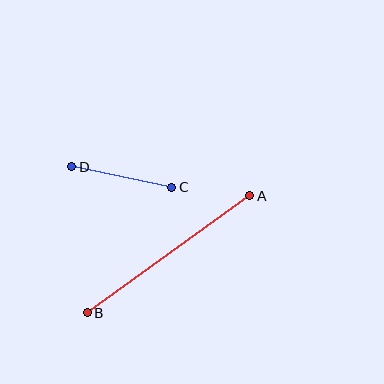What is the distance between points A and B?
The distance is approximately 200 pixels.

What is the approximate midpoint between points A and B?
The midpoint is at approximately (168, 254) pixels.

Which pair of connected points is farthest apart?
Points A and B are farthest apart.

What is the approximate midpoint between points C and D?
The midpoint is at approximately (122, 177) pixels.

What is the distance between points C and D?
The distance is approximately 102 pixels.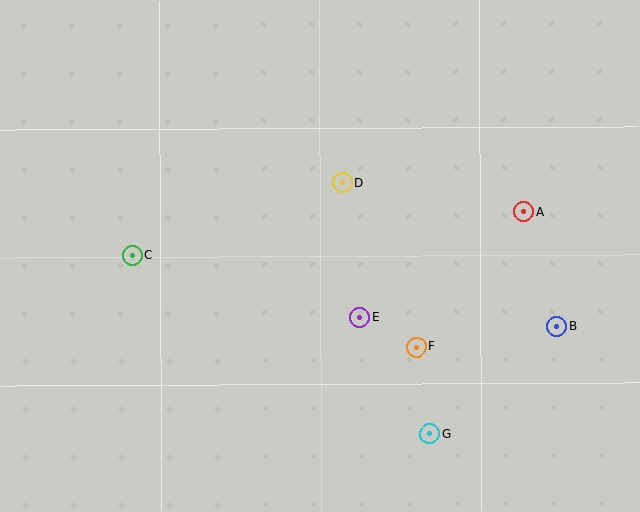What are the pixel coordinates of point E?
Point E is at (360, 317).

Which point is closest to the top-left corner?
Point C is closest to the top-left corner.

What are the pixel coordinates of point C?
Point C is at (132, 255).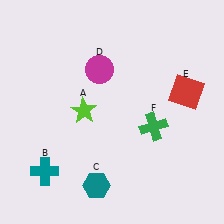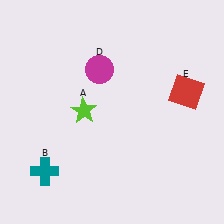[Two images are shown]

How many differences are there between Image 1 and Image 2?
There are 2 differences between the two images.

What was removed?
The teal hexagon (C), the green cross (F) were removed in Image 2.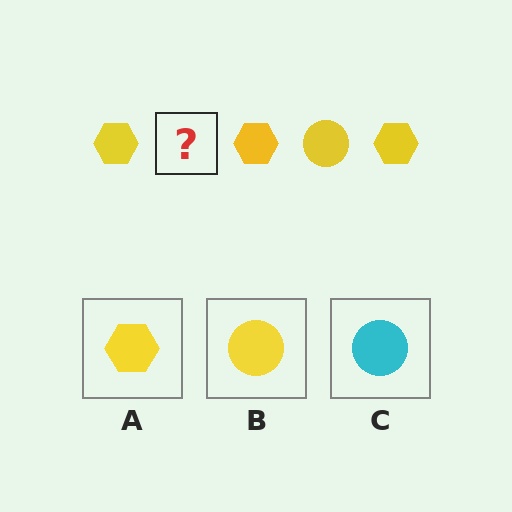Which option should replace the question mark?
Option B.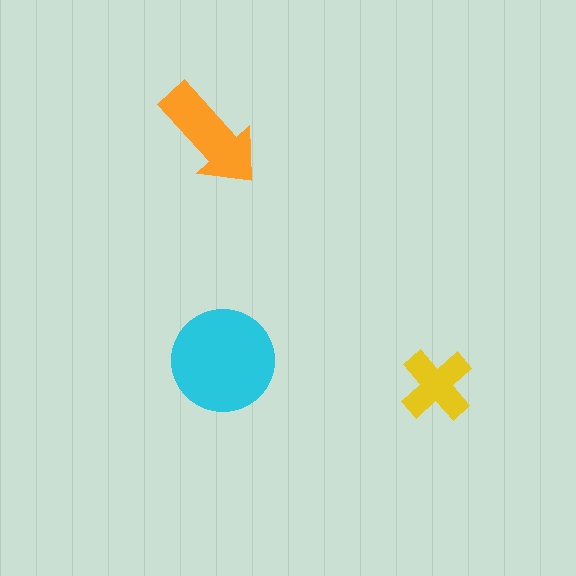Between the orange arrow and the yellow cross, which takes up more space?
The orange arrow.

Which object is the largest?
The cyan circle.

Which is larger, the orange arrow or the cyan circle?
The cyan circle.